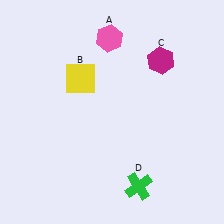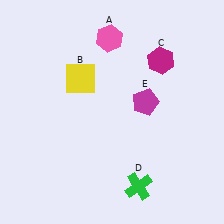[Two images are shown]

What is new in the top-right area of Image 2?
A magenta pentagon (E) was added in the top-right area of Image 2.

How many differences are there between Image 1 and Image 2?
There is 1 difference between the two images.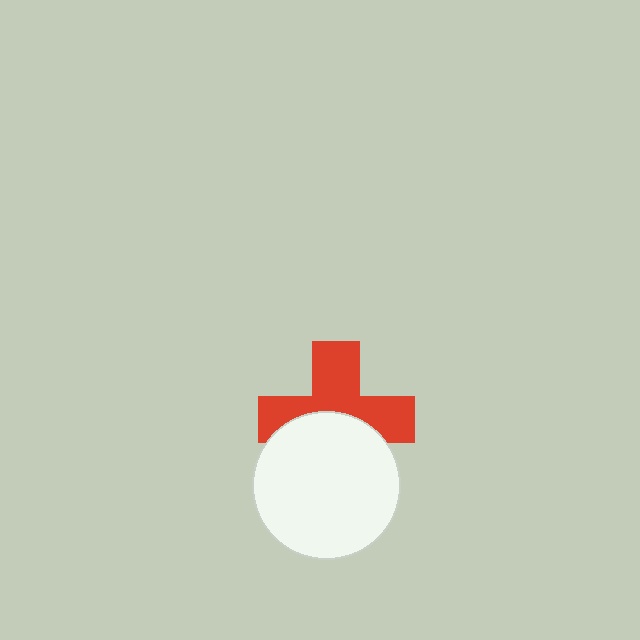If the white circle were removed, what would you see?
You would see the complete red cross.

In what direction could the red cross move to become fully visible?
The red cross could move up. That would shift it out from behind the white circle entirely.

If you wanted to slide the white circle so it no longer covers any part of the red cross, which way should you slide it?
Slide it down — that is the most direct way to separate the two shapes.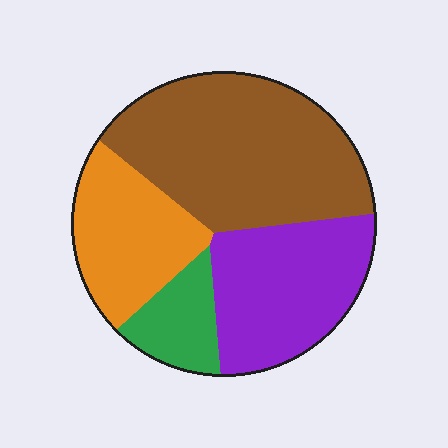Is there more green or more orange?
Orange.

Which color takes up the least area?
Green, at roughly 10%.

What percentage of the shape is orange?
Orange takes up about one fifth (1/5) of the shape.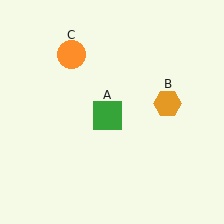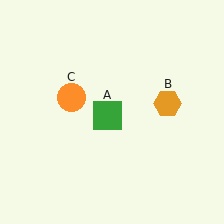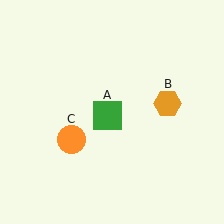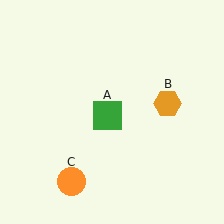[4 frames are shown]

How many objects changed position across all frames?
1 object changed position: orange circle (object C).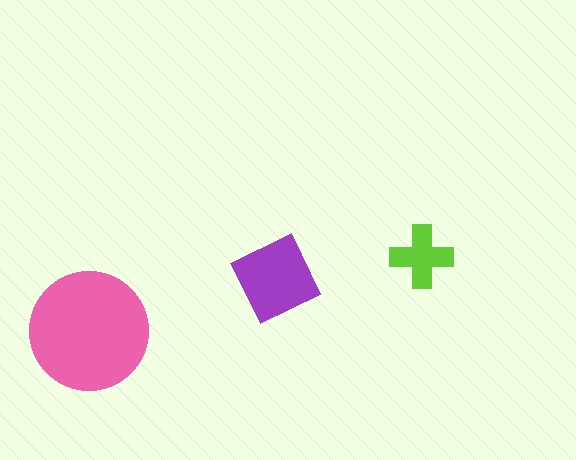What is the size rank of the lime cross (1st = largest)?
3rd.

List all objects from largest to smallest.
The pink circle, the purple diamond, the lime cross.